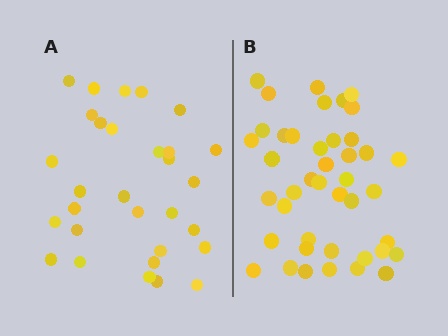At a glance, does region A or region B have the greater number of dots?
Region B (the right region) has more dots.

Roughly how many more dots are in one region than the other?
Region B has roughly 12 or so more dots than region A.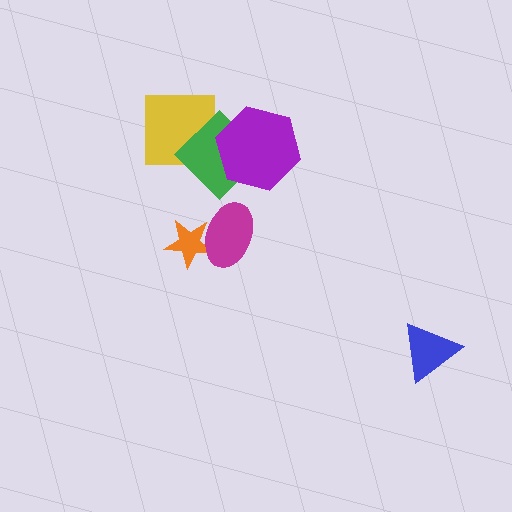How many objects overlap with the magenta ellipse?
1 object overlaps with the magenta ellipse.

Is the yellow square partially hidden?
Yes, it is partially covered by another shape.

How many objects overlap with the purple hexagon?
1 object overlaps with the purple hexagon.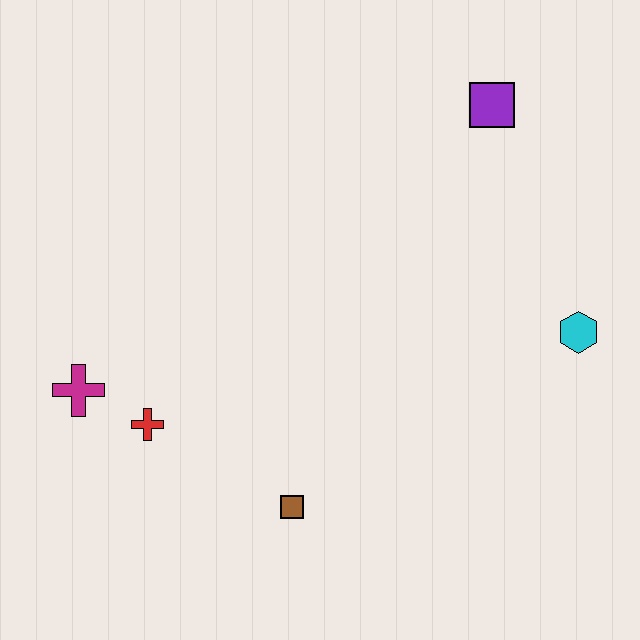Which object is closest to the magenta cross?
The red cross is closest to the magenta cross.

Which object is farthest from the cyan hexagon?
The magenta cross is farthest from the cyan hexagon.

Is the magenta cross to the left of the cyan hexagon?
Yes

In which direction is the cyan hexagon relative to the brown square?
The cyan hexagon is to the right of the brown square.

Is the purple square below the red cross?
No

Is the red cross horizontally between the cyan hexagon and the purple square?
No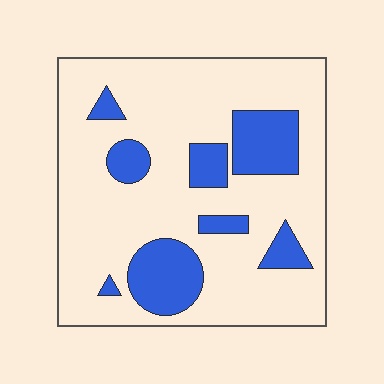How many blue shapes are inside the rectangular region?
8.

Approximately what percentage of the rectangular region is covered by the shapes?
Approximately 20%.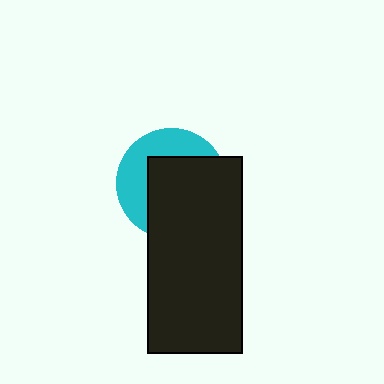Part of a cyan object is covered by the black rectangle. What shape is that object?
It is a circle.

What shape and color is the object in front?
The object in front is a black rectangle.